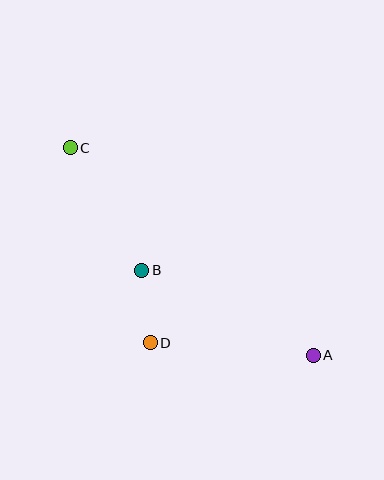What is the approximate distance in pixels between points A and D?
The distance between A and D is approximately 164 pixels.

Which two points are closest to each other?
Points B and D are closest to each other.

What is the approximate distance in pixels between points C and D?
The distance between C and D is approximately 211 pixels.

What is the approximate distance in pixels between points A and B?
The distance between A and B is approximately 192 pixels.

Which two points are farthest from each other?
Points A and C are farthest from each other.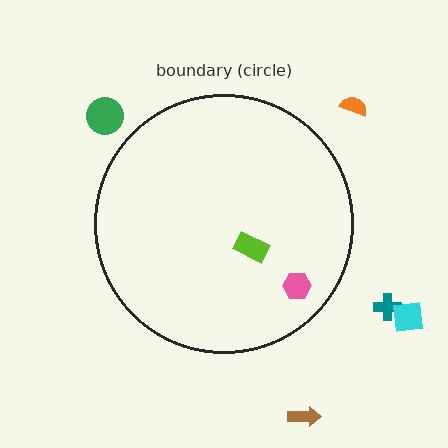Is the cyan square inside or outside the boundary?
Outside.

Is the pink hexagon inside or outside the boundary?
Inside.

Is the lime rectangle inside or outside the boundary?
Inside.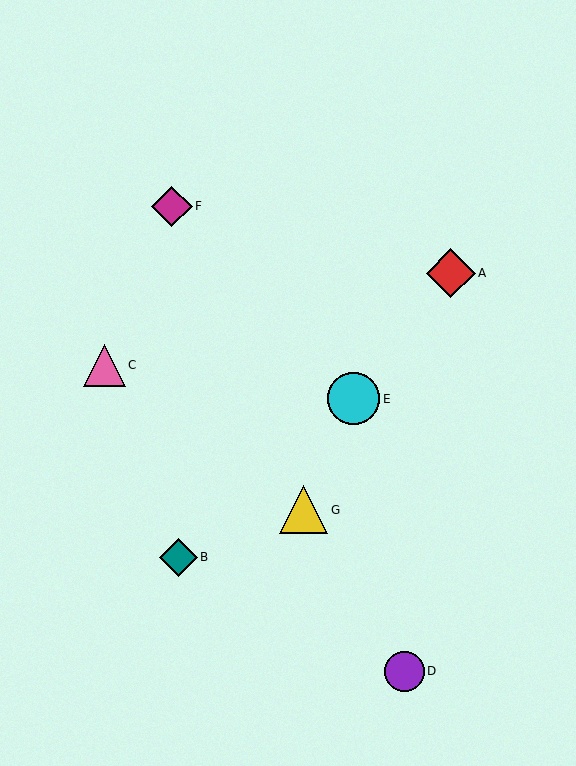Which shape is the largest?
The cyan circle (labeled E) is the largest.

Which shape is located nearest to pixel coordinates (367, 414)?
The cyan circle (labeled E) at (354, 399) is nearest to that location.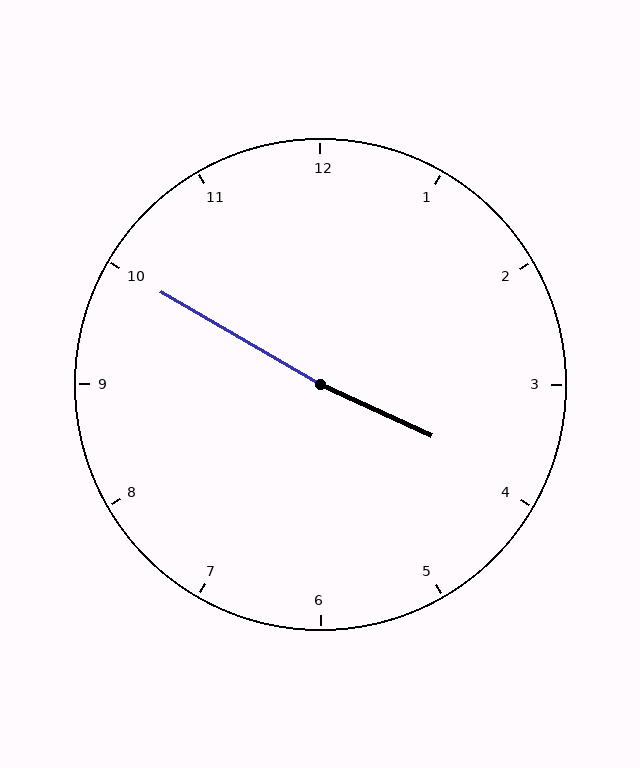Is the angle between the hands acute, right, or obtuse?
It is obtuse.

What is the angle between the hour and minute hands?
Approximately 175 degrees.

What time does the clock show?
3:50.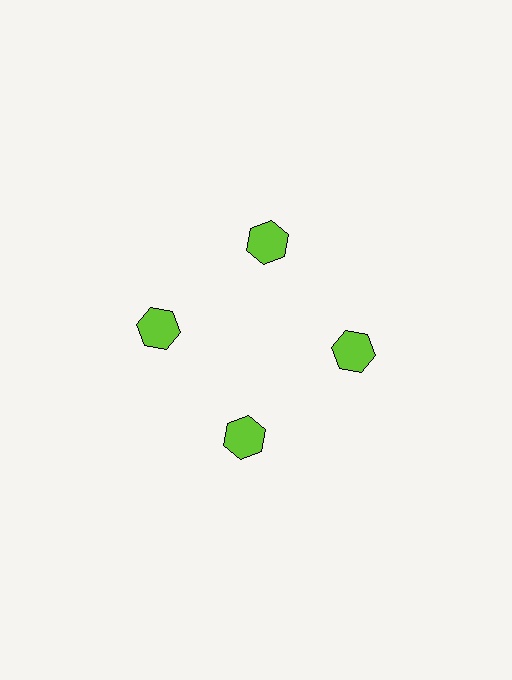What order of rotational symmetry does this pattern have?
This pattern has 4-fold rotational symmetry.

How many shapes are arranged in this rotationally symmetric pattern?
There are 4 shapes, arranged in 4 groups of 1.